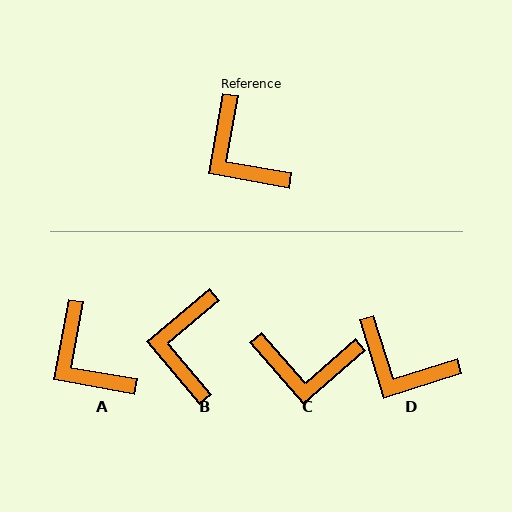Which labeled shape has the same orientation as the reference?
A.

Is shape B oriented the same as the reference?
No, it is off by about 40 degrees.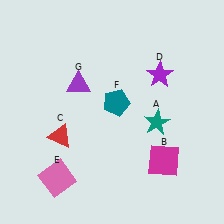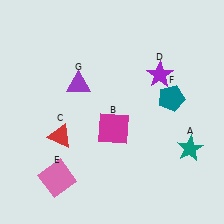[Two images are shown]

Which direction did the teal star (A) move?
The teal star (A) moved right.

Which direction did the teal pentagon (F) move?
The teal pentagon (F) moved right.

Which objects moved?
The objects that moved are: the teal star (A), the magenta square (B), the teal pentagon (F).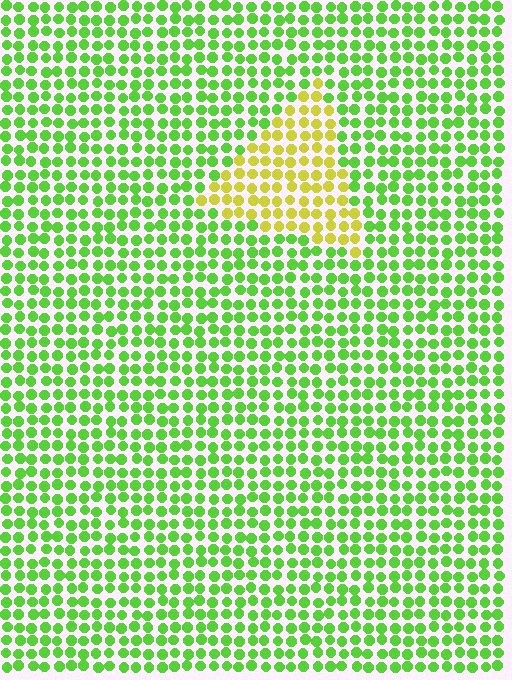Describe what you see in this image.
The image is filled with small lime elements in a uniform arrangement. A triangle-shaped region is visible where the elements are tinted to a slightly different hue, forming a subtle color boundary.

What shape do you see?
I see a triangle.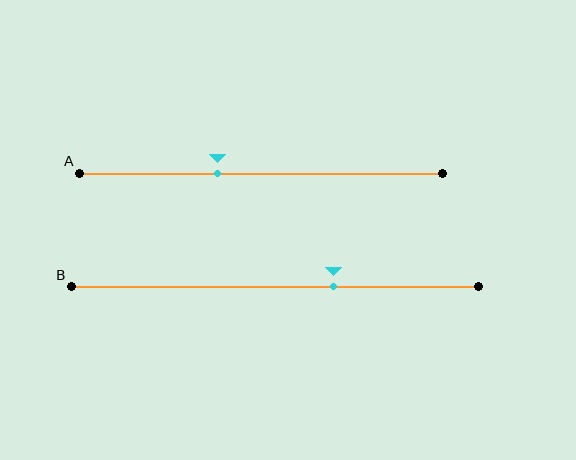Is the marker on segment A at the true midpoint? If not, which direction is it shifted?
No, the marker on segment A is shifted to the left by about 12% of the segment length.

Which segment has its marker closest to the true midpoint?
Segment A has its marker closest to the true midpoint.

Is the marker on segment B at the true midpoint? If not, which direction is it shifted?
No, the marker on segment B is shifted to the right by about 14% of the segment length.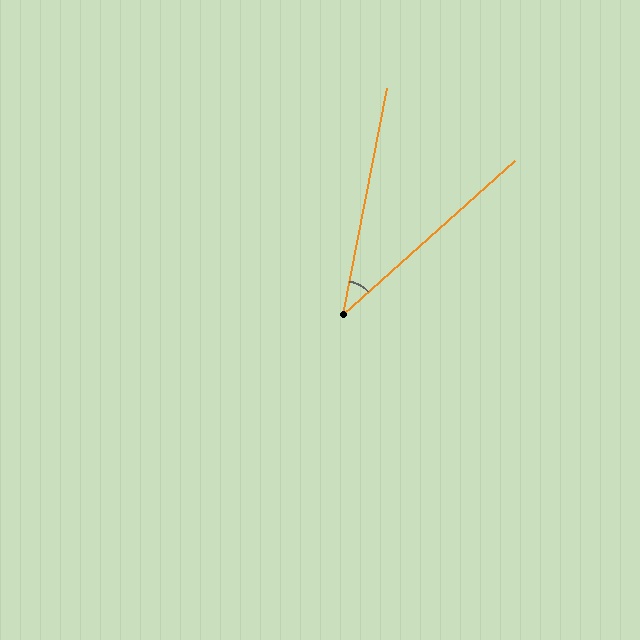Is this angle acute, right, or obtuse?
It is acute.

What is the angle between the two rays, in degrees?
Approximately 37 degrees.